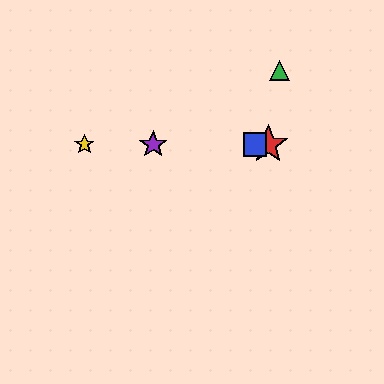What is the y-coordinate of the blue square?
The blue square is at y≈145.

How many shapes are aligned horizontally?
4 shapes (the red star, the blue square, the yellow star, the purple star) are aligned horizontally.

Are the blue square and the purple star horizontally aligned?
Yes, both are at y≈145.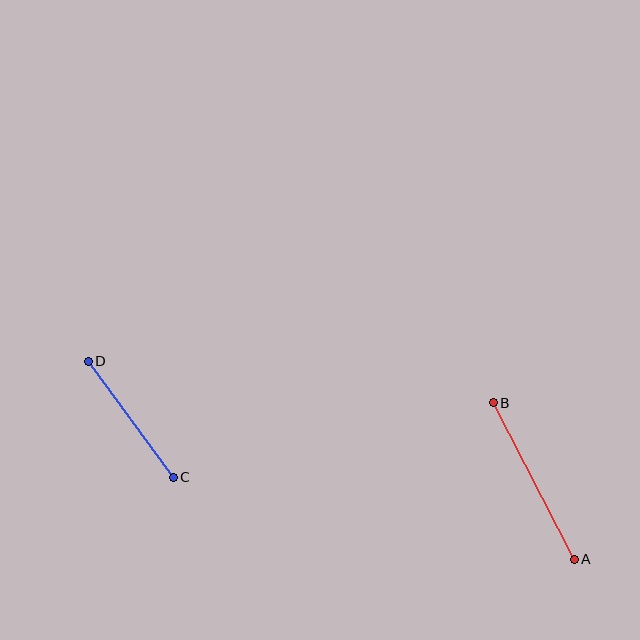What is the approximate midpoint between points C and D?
The midpoint is at approximately (131, 419) pixels.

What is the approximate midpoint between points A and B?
The midpoint is at approximately (534, 481) pixels.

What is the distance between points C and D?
The distance is approximately 144 pixels.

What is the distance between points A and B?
The distance is approximately 176 pixels.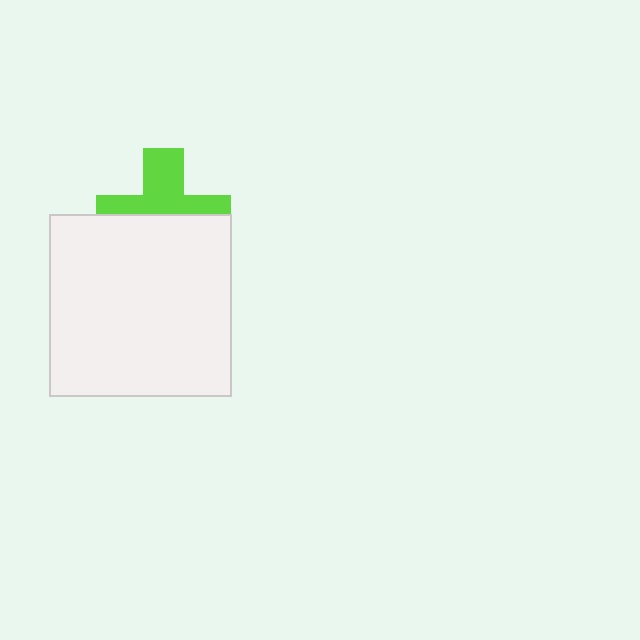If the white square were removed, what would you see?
You would see the complete lime cross.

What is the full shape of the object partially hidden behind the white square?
The partially hidden object is a lime cross.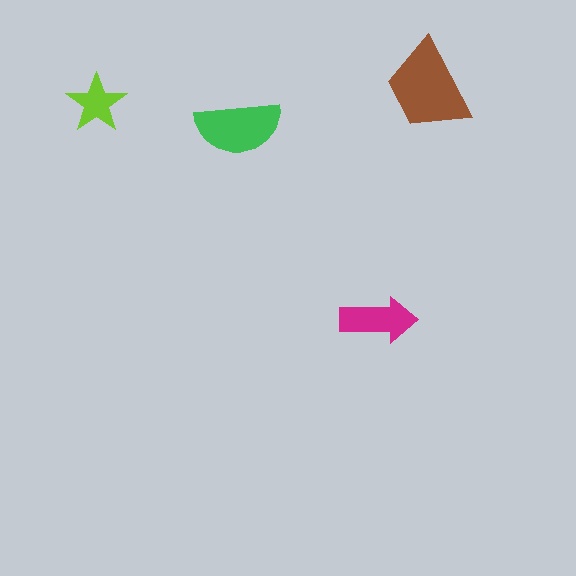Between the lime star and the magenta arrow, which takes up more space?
The magenta arrow.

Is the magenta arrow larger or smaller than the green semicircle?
Smaller.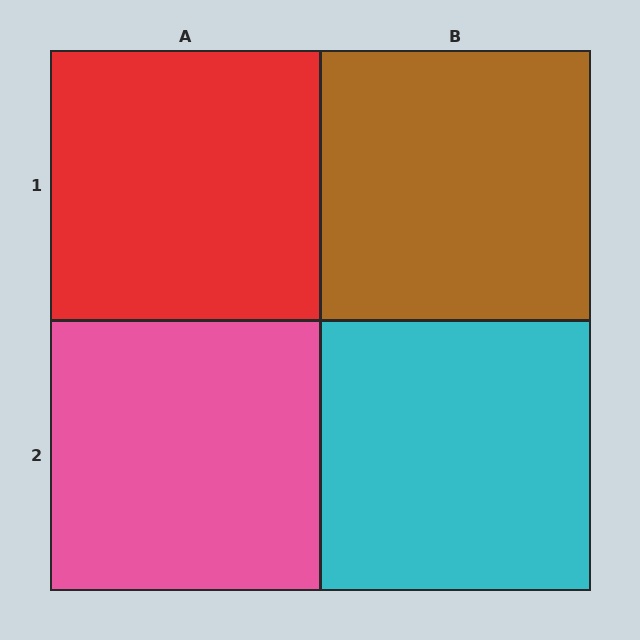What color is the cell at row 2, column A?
Pink.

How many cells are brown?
1 cell is brown.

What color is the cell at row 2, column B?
Cyan.